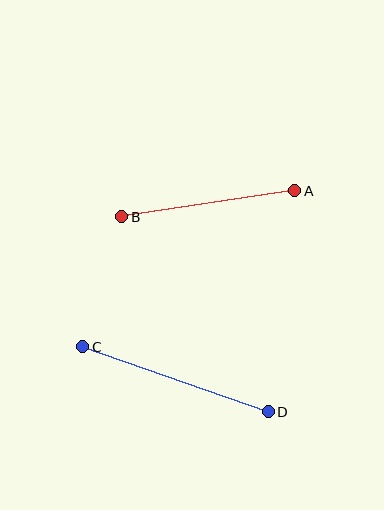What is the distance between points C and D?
The distance is approximately 197 pixels.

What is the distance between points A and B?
The distance is approximately 175 pixels.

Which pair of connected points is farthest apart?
Points C and D are farthest apart.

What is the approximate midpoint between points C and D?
The midpoint is at approximately (175, 379) pixels.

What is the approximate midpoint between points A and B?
The midpoint is at approximately (208, 204) pixels.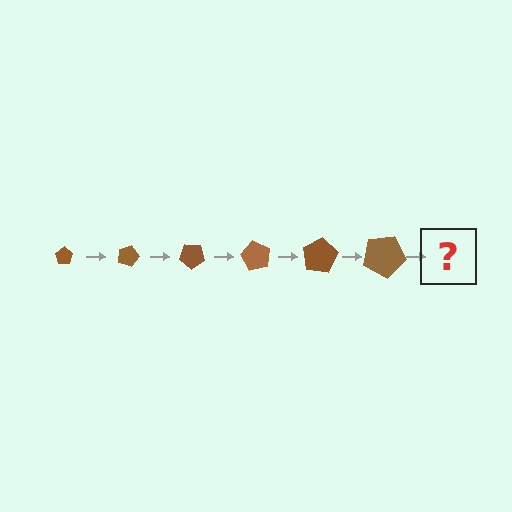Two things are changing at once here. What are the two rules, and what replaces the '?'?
The two rules are that the pentagon grows larger each step and it rotates 20 degrees each step. The '?' should be a pentagon, larger than the previous one and rotated 120 degrees from the start.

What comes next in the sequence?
The next element should be a pentagon, larger than the previous one and rotated 120 degrees from the start.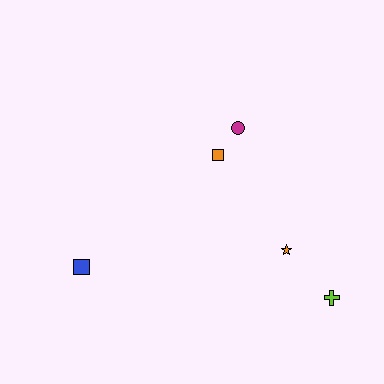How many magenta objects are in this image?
There is 1 magenta object.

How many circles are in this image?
There is 1 circle.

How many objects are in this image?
There are 5 objects.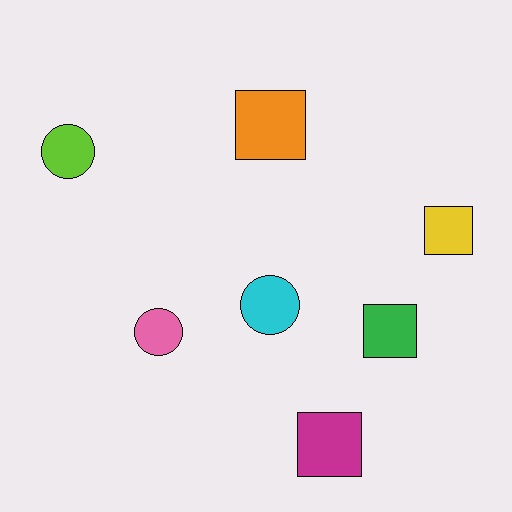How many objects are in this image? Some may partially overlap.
There are 7 objects.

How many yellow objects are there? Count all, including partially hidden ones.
There is 1 yellow object.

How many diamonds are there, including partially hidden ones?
There are no diamonds.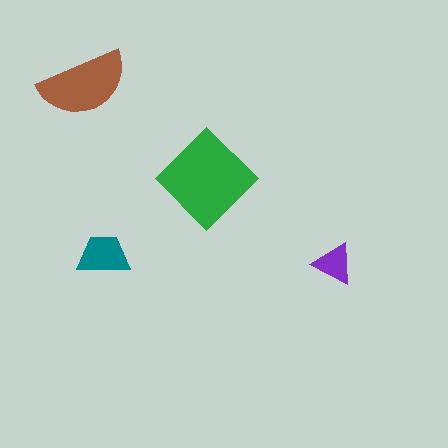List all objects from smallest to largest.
The purple triangle, the teal trapezoid, the brown semicircle, the green diamond.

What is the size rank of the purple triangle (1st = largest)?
4th.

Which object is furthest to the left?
The brown semicircle is leftmost.